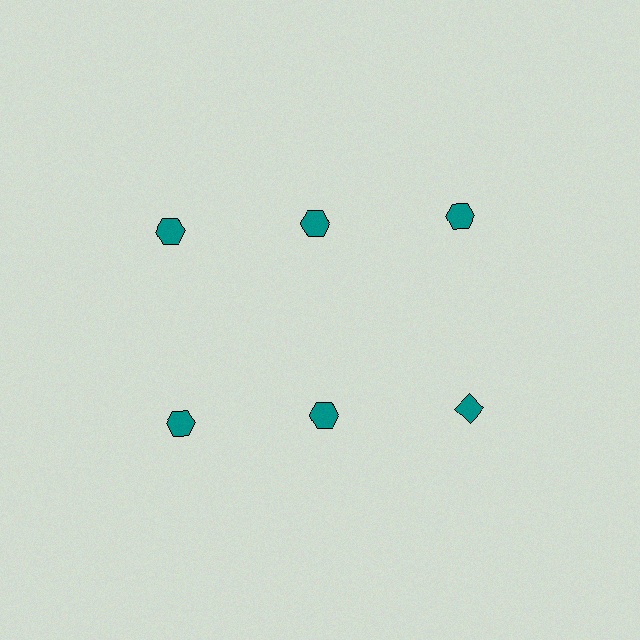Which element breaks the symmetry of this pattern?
The teal diamond in the second row, center column breaks the symmetry. All other shapes are teal hexagons.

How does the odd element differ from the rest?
It has a different shape: diamond instead of hexagon.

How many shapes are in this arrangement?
There are 6 shapes arranged in a grid pattern.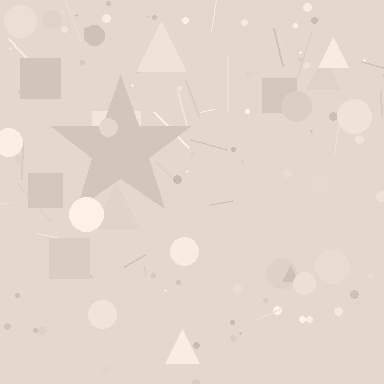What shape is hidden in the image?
A star is hidden in the image.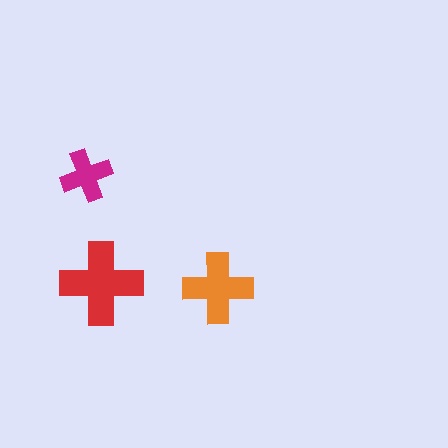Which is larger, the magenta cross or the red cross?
The red one.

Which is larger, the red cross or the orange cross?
The red one.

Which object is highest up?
The magenta cross is topmost.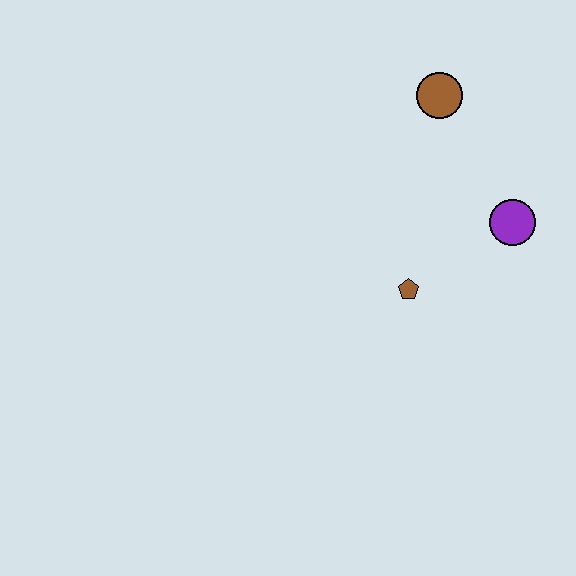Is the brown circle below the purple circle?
No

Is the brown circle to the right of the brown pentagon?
Yes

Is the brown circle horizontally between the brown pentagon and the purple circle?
Yes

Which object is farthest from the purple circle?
The brown circle is farthest from the purple circle.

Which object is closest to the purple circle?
The brown pentagon is closest to the purple circle.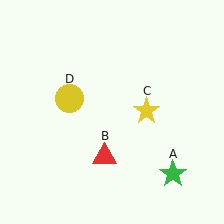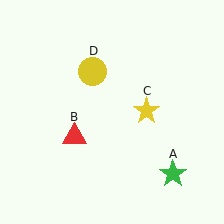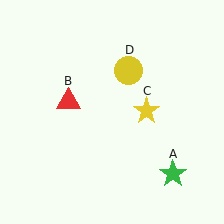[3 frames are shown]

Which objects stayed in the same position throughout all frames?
Green star (object A) and yellow star (object C) remained stationary.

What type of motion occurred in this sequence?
The red triangle (object B), yellow circle (object D) rotated clockwise around the center of the scene.